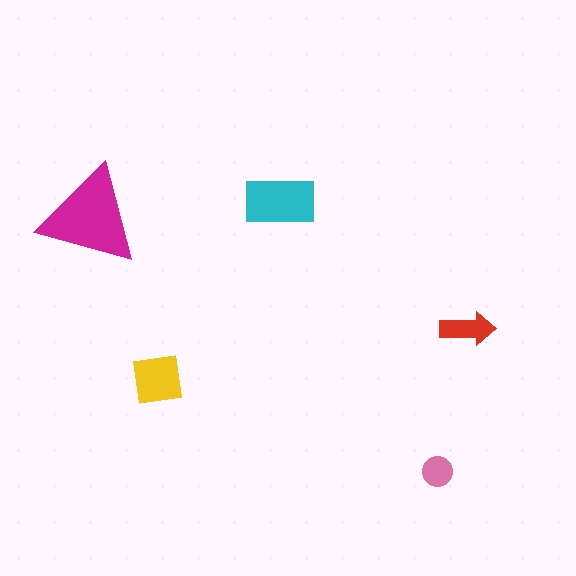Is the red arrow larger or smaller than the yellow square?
Smaller.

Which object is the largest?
The magenta triangle.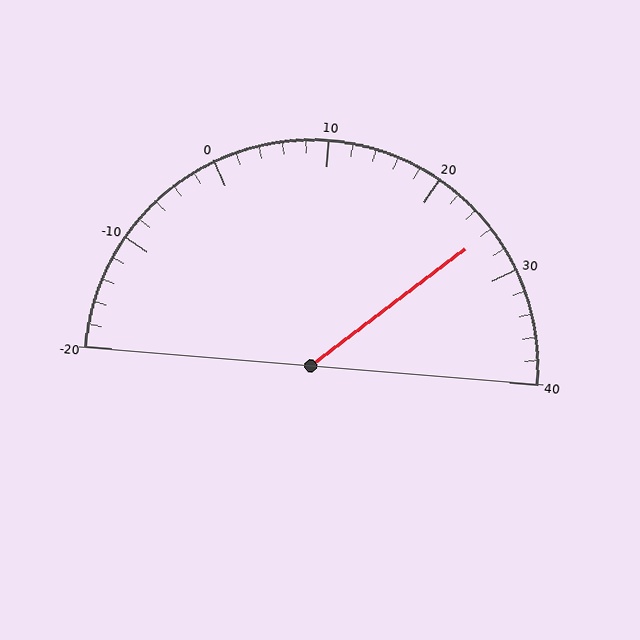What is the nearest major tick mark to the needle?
The nearest major tick mark is 30.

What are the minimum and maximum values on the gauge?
The gauge ranges from -20 to 40.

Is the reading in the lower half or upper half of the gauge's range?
The reading is in the upper half of the range (-20 to 40).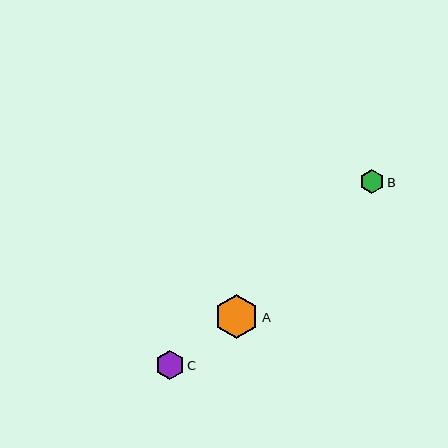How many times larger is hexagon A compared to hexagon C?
Hexagon A is approximately 1.5 times the size of hexagon C.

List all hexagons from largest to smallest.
From largest to smallest: A, C, B.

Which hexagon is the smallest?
Hexagon B is the smallest with a size of approximately 24 pixels.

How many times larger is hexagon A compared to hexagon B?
Hexagon A is approximately 1.8 times the size of hexagon B.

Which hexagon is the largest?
Hexagon A is the largest with a size of approximately 44 pixels.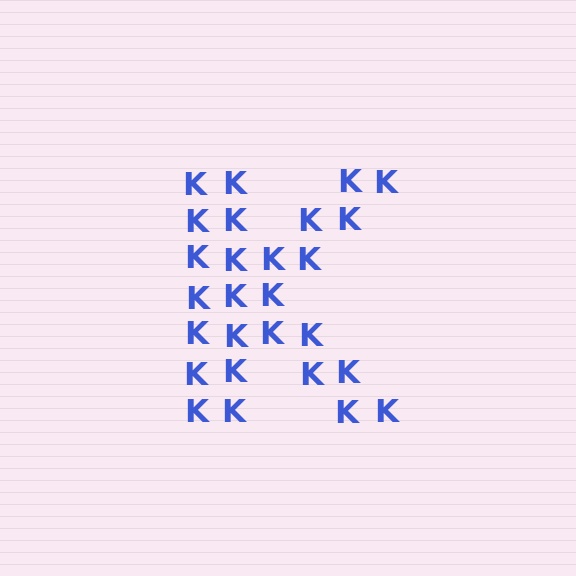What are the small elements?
The small elements are letter K's.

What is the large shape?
The large shape is the letter K.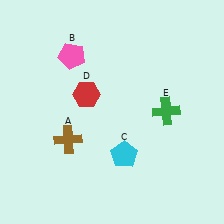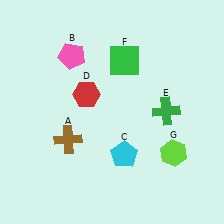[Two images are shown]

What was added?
A green square (F), a lime hexagon (G) were added in Image 2.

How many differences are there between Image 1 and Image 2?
There are 2 differences between the two images.